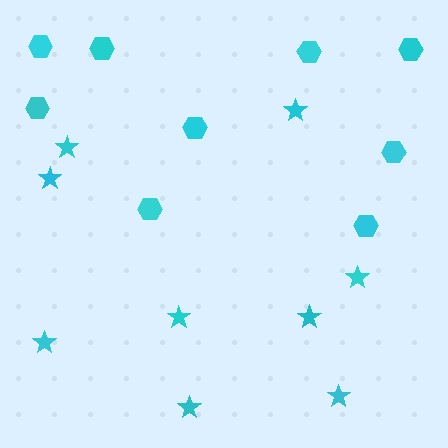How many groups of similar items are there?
There are 2 groups: one group of hexagons (9) and one group of stars (9).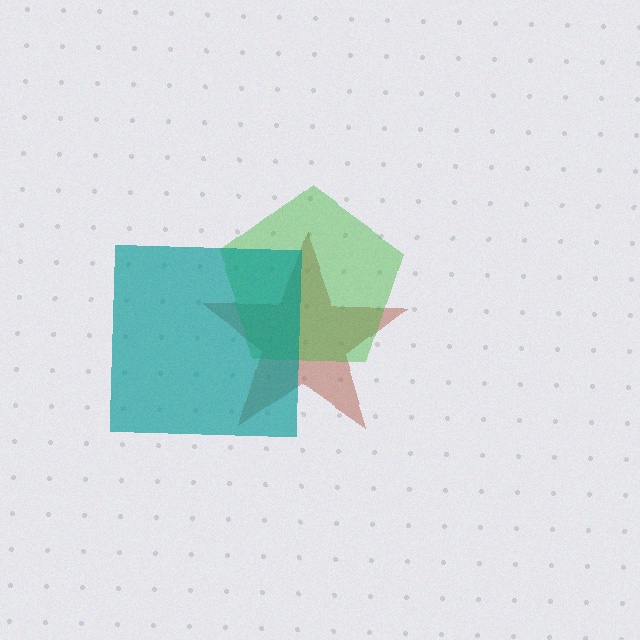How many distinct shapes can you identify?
There are 3 distinct shapes: a brown star, a green pentagon, a teal square.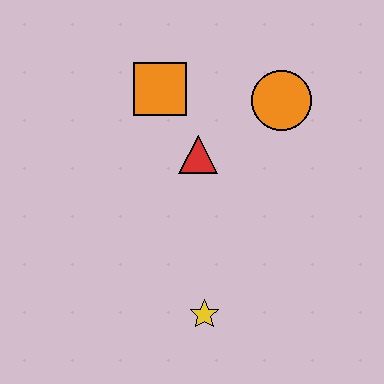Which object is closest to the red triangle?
The orange square is closest to the red triangle.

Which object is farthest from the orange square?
The yellow star is farthest from the orange square.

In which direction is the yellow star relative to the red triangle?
The yellow star is below the red triangle.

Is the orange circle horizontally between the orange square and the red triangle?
No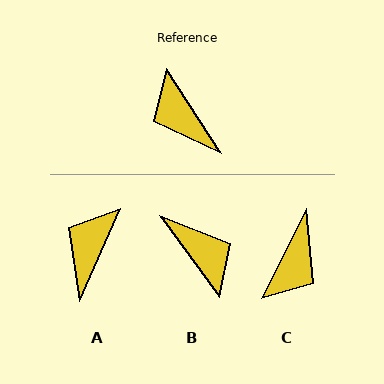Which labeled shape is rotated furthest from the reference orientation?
B, about 177 degrees away.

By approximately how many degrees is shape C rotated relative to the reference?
Approximately 120 degrees counter-clockwise.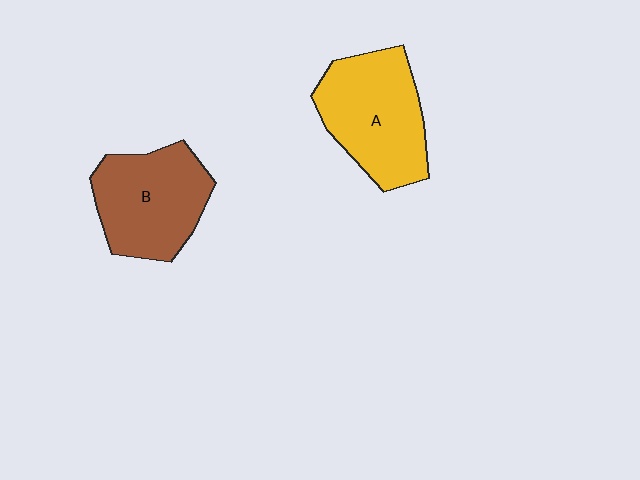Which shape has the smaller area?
Shape B (brown).